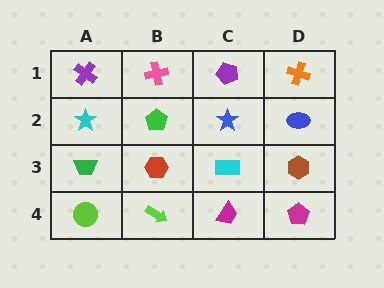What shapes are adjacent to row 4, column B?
A red hexagon (row 3, column B), a lime circle (row 4, column A), a magenta trapezoid (row 4, column C).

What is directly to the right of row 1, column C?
An orange cross.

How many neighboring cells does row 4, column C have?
3.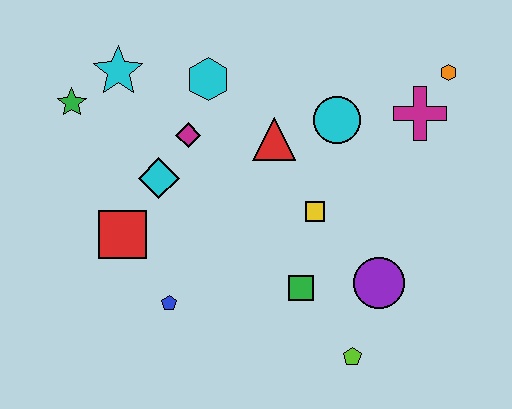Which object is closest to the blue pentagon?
The red square is closest to the blue pentagon.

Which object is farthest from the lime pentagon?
The green star is farthest from the lime pentagon.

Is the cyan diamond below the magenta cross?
Yes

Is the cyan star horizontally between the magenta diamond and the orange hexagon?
No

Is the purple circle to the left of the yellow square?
No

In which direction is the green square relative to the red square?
The green square is to the right of the red square.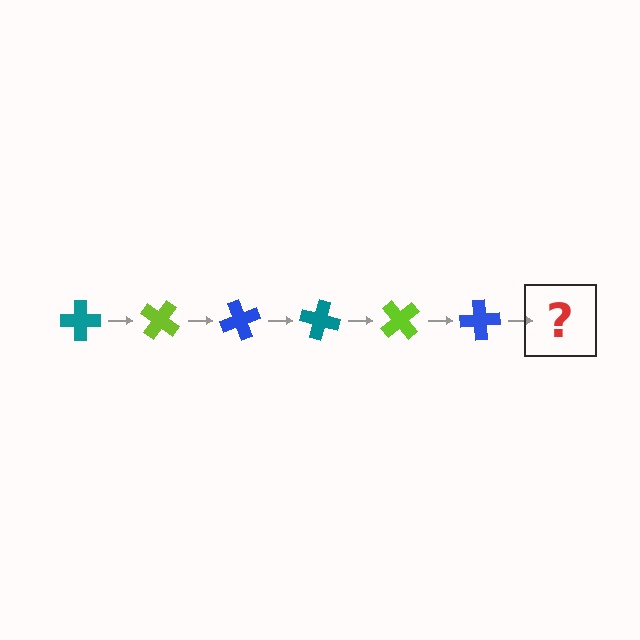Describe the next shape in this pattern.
It should be a teal cross, rotated 210 degrees from the start.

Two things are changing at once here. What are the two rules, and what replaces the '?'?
The two rules are that it rotates 35 degrees each step and the color cycles through teal, lime, and blue. The '?' should be a teal cross, rotated 210 degrees from the start.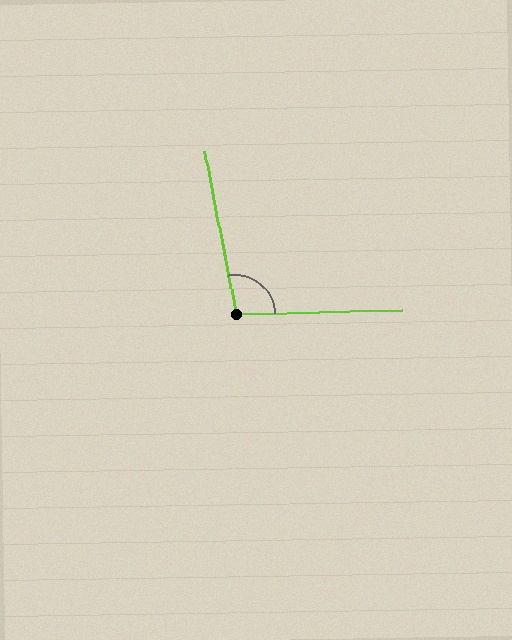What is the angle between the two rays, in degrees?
Approximately 99 degrees.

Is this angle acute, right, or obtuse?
It is obtuse.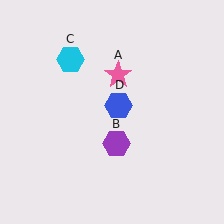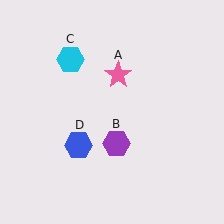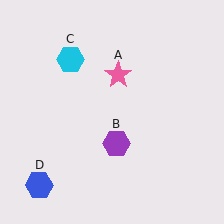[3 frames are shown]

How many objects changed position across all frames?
1 object changed position: blue hexagon (object D).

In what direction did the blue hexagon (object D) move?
The blue hexagon (object D) moved down and to the left.